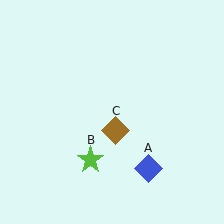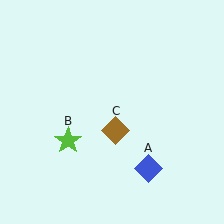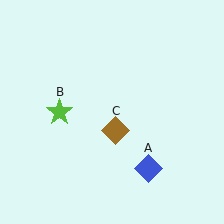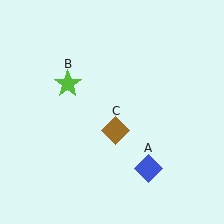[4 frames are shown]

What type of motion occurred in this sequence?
The lime star (object B) rotated clockwise around the center of the scene.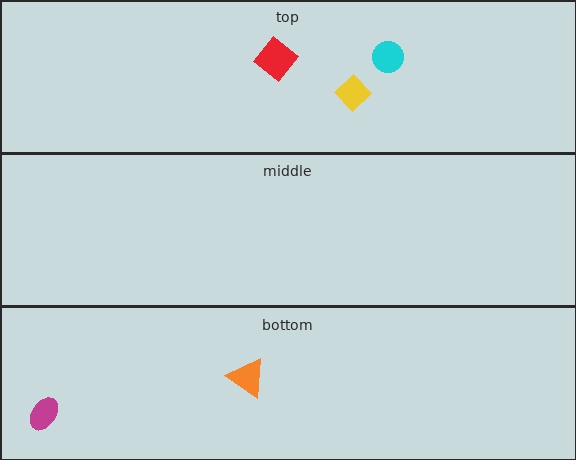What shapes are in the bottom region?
The magenta ellipse, the orange triangle.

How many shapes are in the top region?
3.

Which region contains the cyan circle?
The top region.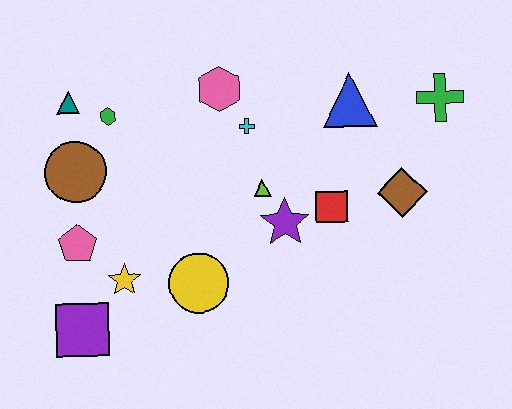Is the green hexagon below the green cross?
Yes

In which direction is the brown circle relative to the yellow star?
The brown circle is above the yellow star.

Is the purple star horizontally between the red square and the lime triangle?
Yes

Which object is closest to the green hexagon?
The teal triangle is closest to the green hexagon.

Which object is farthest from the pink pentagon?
The green cross is farthest from the pink pentagon.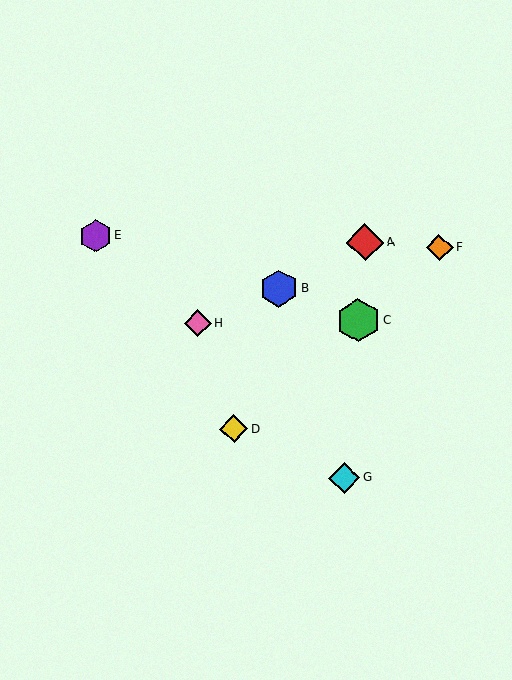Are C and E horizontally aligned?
No, C is at y≈321 and E is at y≈236.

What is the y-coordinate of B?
Object B is at y≈288.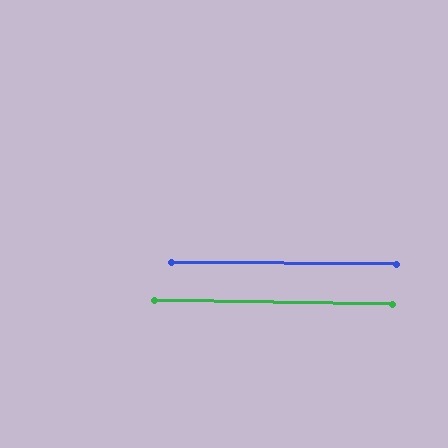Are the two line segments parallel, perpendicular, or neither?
Parallel — their directions differ by only 0.3°.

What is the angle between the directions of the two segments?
Approximately 0 degrees.